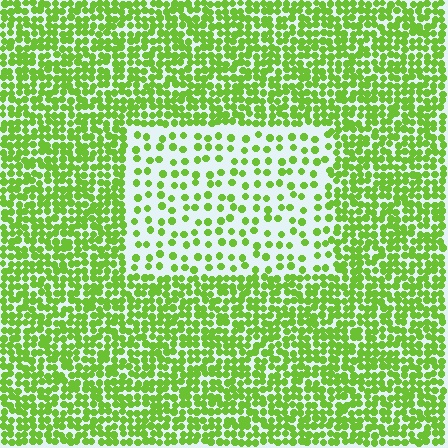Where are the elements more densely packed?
The elements are more densely packed outside the rectangle boundary.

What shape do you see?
I see a rectangle.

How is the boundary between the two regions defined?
The boundary is defined by a change in element density (approximately 2.6x ratio). All elements are the same color, size, and shape.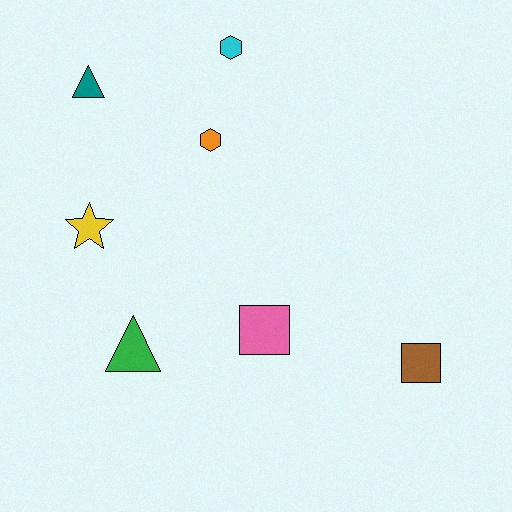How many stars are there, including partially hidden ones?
There is 1 star.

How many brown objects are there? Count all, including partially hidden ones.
There is 1 brown object.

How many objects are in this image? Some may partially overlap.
There are 7 objects.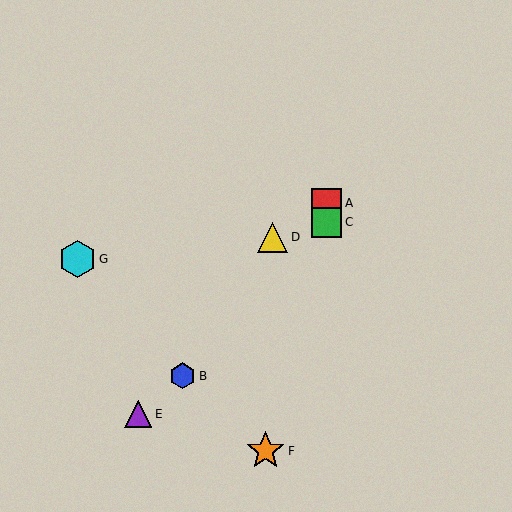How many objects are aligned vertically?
2 objects (A, C) are aligned vertically.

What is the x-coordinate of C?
Object C is at x≈327.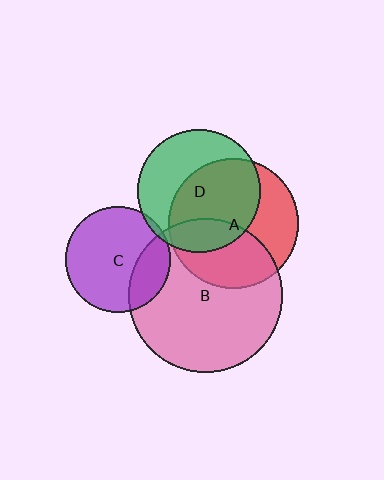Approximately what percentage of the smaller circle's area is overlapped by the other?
Approximately 40%.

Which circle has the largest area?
Circle B (pink).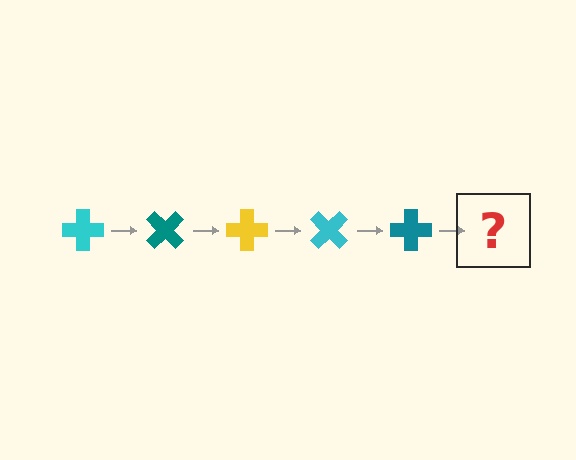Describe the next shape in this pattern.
It should be a yellow cross, rotated 225 degrees from the start.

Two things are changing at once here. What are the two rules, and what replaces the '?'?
The two rules are that it rotates 45 degrees each step and the color cycles through cyan, teal, and yellow. The '?' should be a yellow cross, rotated 225 degrees from the start.